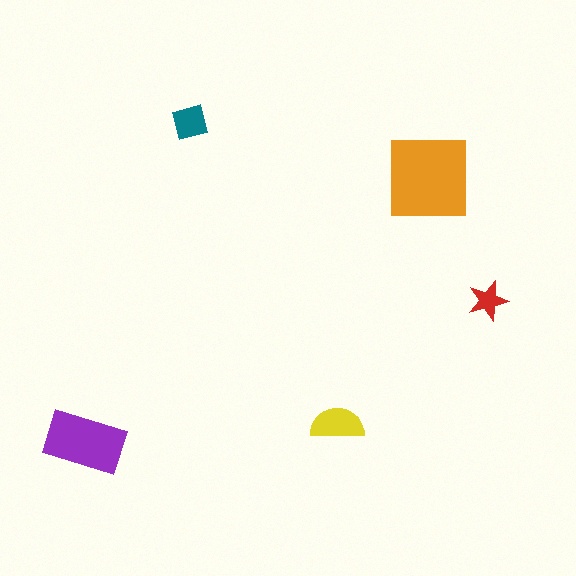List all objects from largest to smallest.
The orange square, the purple rectangle, the yellow semicircle, the teal square, the red star.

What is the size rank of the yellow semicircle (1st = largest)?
3rd.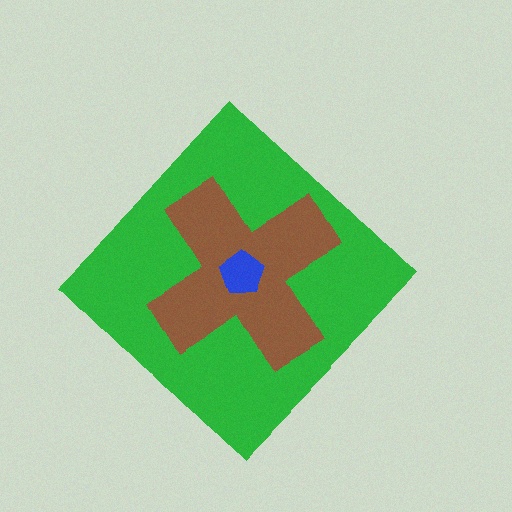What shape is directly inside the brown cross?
The blue pentagon.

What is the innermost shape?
The blue pentagon.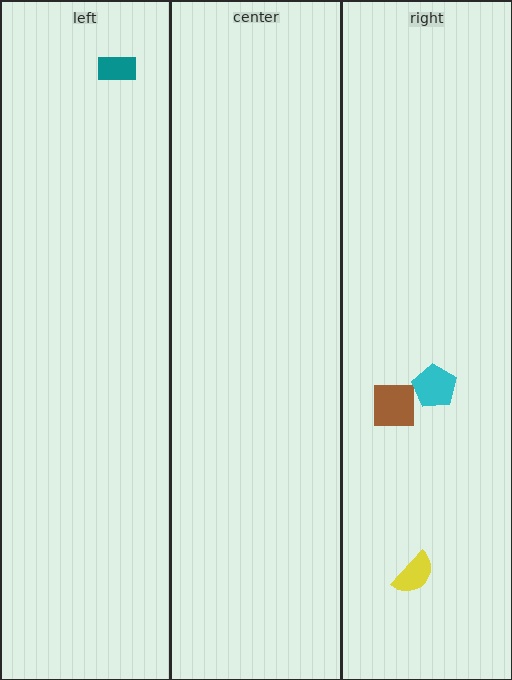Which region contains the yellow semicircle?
The right region.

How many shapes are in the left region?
1.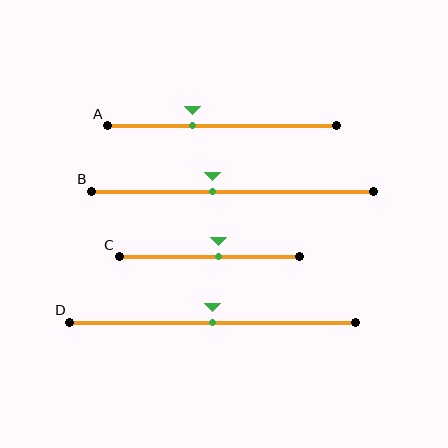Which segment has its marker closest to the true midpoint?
Segment D has its marker closest to the true midpoint.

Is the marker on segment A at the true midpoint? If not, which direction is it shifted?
No, the marker on segment A is shifted to the left by about 13% of the segment length.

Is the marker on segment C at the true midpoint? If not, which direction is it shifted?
No, the marker on segment C is shifted to the right by about 5% of the segment length.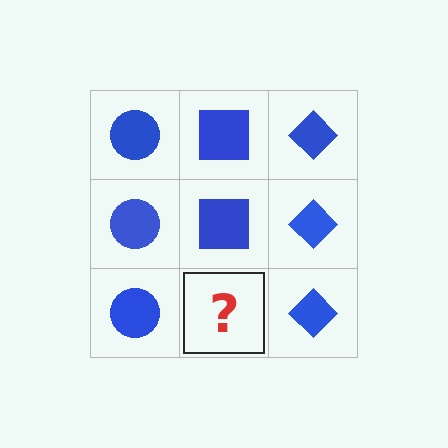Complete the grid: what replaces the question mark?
The question mark should be replaced with a blue square.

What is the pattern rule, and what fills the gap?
The rule is that each column has a consistent shape. The gap should be filled with a blue square.